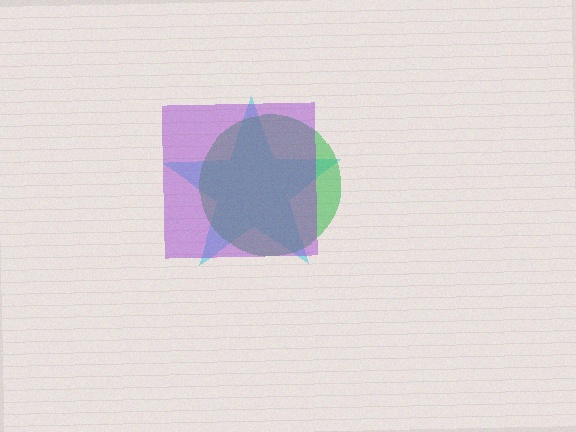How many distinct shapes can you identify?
There are 3 distinct shapes: a cyan star, a green circle, a purple square.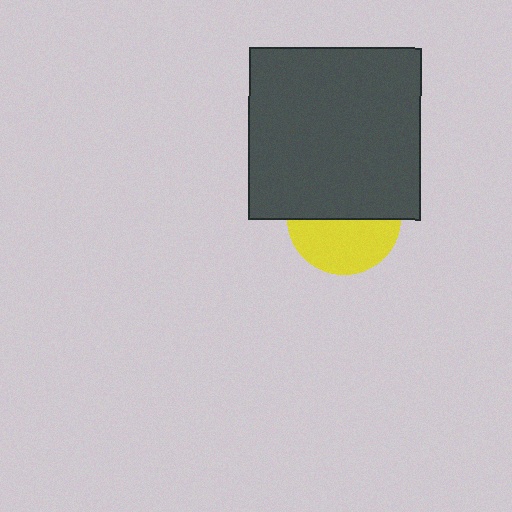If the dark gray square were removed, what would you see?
You would see the complete yellow circle.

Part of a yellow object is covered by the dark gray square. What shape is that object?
It is a circle.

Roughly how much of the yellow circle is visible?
About half of it is visible (roughly 49%).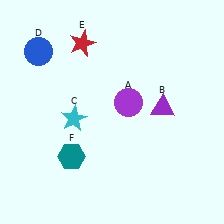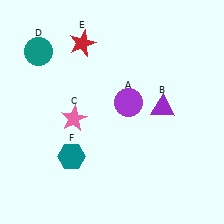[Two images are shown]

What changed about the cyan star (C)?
In Image 1, C is cyan. In Image 2, it changed to pink.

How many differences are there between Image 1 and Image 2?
There are 2 differences between the two images.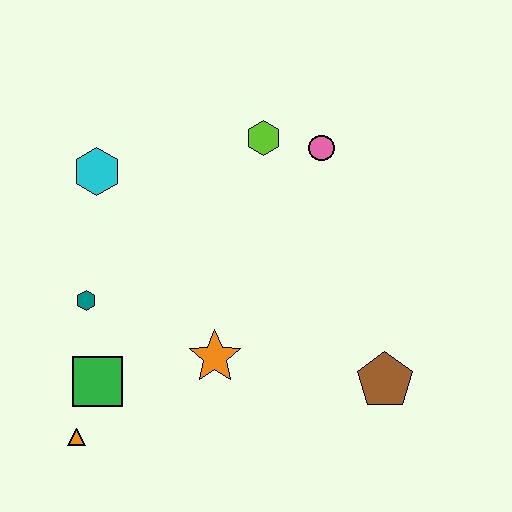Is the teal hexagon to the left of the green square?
Yes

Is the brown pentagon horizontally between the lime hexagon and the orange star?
No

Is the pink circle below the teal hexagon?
No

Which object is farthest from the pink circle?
The orange triangle is farthest from the pink circle.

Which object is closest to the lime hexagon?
The pink circle is closest to the lime hexagon.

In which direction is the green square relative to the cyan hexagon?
The green square is below the cyan hexagon.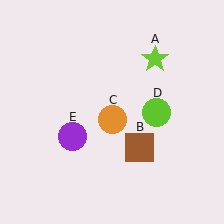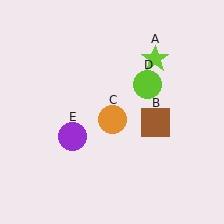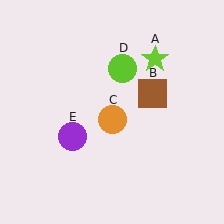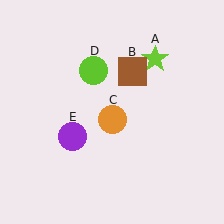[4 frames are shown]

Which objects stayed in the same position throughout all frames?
Lime star (object A) and orange circle (object C) and purple circle (object E) remained stationary.